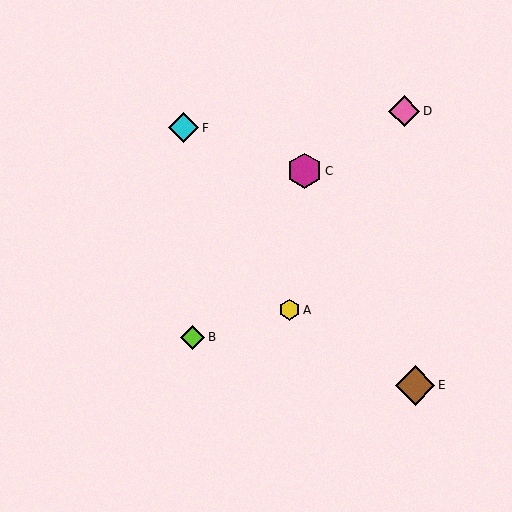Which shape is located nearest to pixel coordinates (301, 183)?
The magenta hexagon (labeled C) at (305, 171) is nearest to that location.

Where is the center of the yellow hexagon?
The center of the yellow hexagon is at (290, 310).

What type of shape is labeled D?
Shape D is a pink diamond.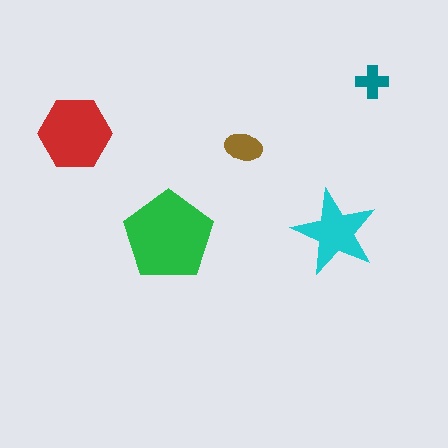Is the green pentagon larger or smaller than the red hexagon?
Larger.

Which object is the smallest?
The teal cross.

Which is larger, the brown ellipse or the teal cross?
The brown ellipse.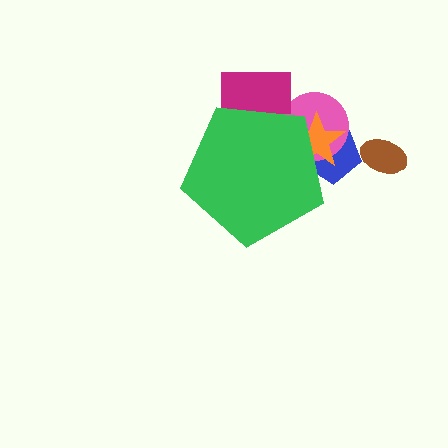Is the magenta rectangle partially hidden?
Yes, the magenta rectangle is partially hidden behind the green pentagon.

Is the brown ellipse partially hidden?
No, the brown ellipse is fully visible.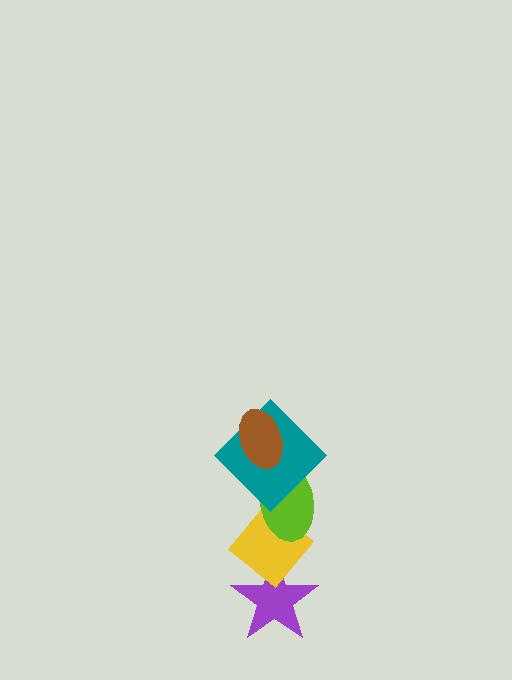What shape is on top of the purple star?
The yellow diamond is on top of the purple star.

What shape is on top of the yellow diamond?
The lime ellipse is on top of the yellow diamond.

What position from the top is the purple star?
The purple star is 5th from the top.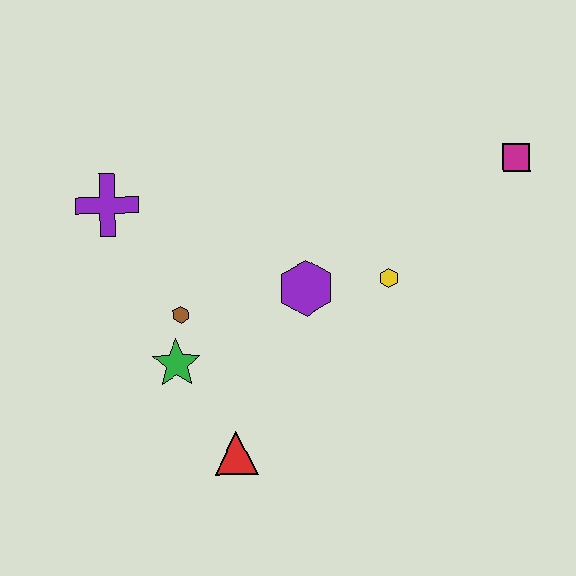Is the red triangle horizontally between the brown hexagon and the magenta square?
Yes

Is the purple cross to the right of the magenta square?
No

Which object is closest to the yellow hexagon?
The purple hexagon is closest to the yellow hexagon.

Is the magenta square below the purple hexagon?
No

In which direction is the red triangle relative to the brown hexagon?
The red triangle is below the brown hexagon.